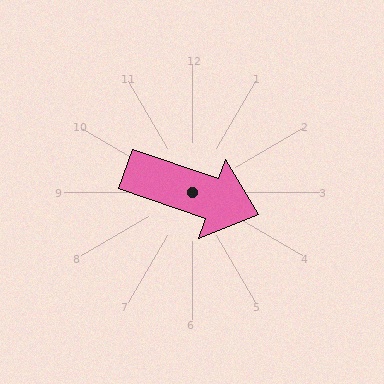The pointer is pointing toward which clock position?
Roughly 4 o'clock.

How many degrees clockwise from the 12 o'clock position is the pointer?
Approximately 109 degrees.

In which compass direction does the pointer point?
East.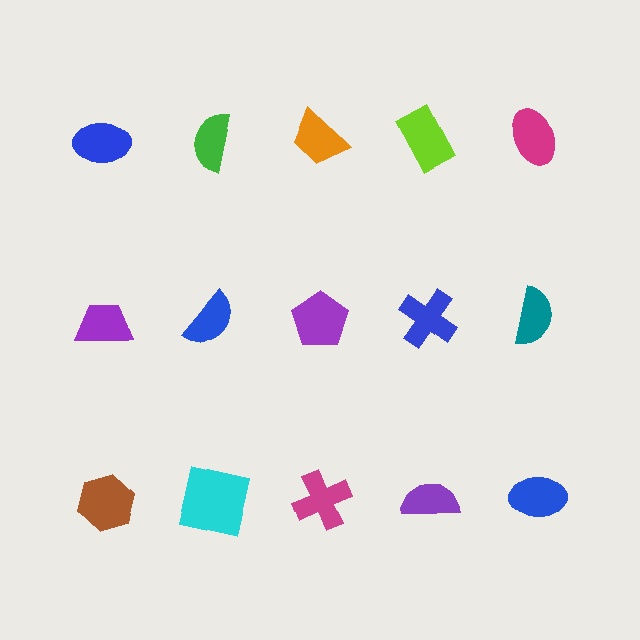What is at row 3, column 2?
A cyan square.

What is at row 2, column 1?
A purple trapezoid.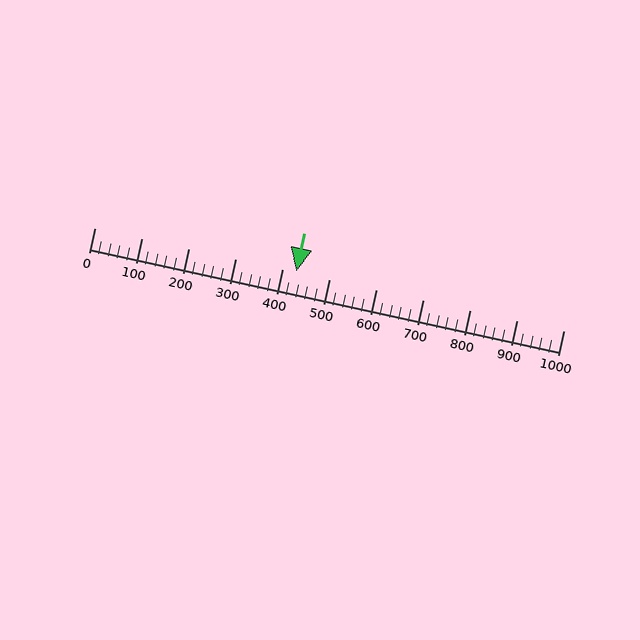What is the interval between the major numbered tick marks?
The major tick marks are spaced 100 units apart.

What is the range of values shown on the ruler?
The ruler shows values from 0 to 1000.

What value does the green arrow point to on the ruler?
The green arrow points to approximately 431.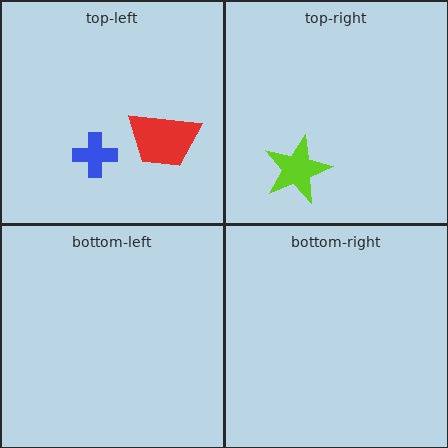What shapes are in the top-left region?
The blue cross, the red trapezoid.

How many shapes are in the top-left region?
2.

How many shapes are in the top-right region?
1.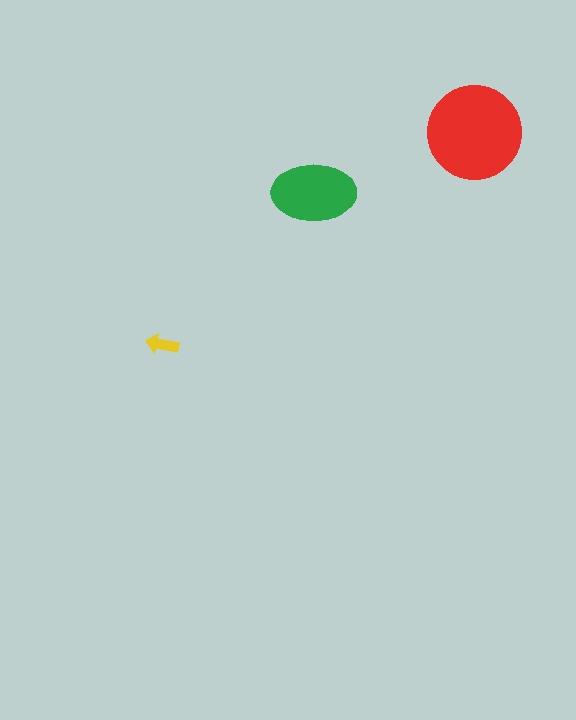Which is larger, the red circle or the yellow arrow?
The red circle.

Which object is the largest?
The red circle.